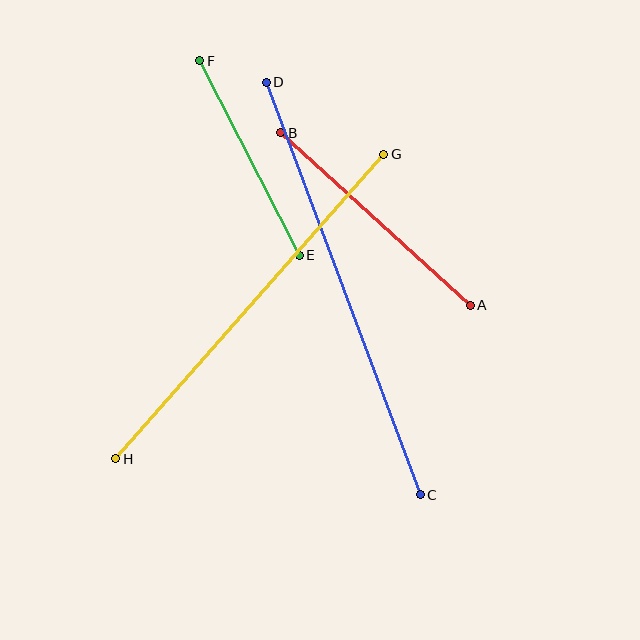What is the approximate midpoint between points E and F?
The midpoint is at approximately (249, 158) pixels.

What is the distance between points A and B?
The distance is approximately 256 pixels.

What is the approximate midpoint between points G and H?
The midpoint is at approximately (250, 306) pixels.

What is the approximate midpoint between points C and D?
The midpoint is at approximately (343, 289) pixels.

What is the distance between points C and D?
The distance is approximately 440 pixels.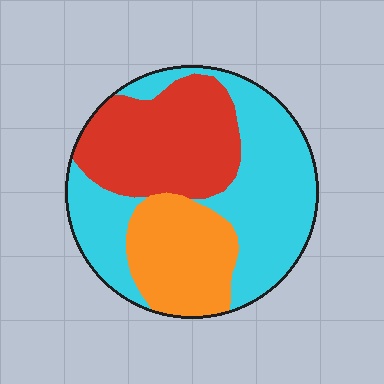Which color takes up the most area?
Cyan, at roughly 45%.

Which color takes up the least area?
Orange, at roughly 25%.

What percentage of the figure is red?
Red takes up between a sixth and a third of the figure.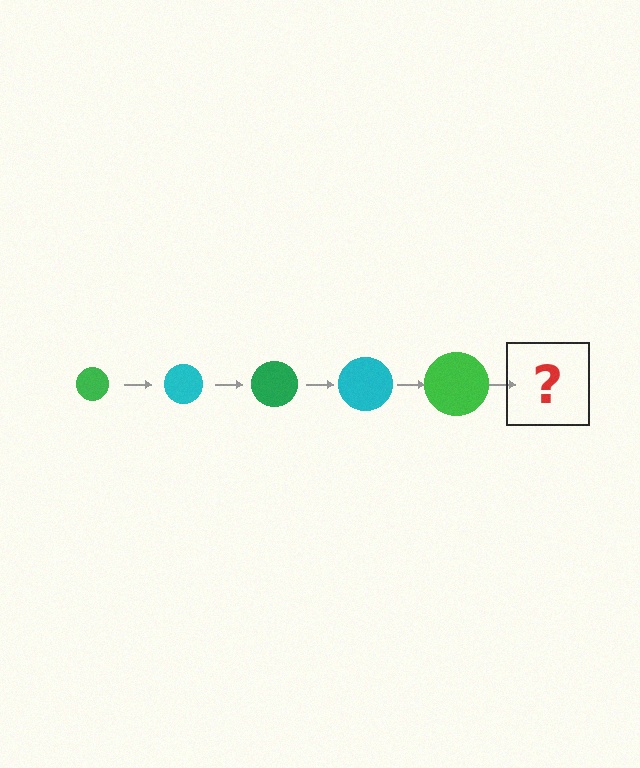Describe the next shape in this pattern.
It should be a cyan circle, larger than the previous one.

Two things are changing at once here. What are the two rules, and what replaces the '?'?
The two rules are that the circle grows larger each step and the color cycles through green and cyan. The '?' should be a cyan circle, larger than the previous one.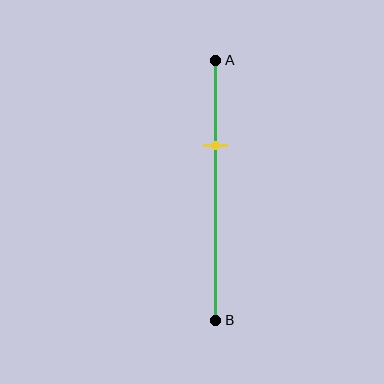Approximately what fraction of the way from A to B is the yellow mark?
The yellow mark is approximately 35% of the way from A to B.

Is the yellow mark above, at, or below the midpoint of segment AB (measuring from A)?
The yellow mark is above the midpoint of segment AB.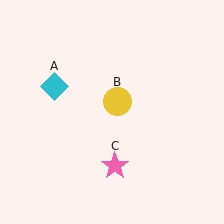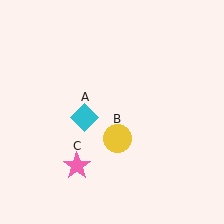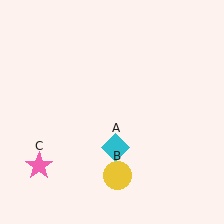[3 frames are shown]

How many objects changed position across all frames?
3 objects changed position: cyan diamond (object A), yellow circle (object B), pink star (object C).